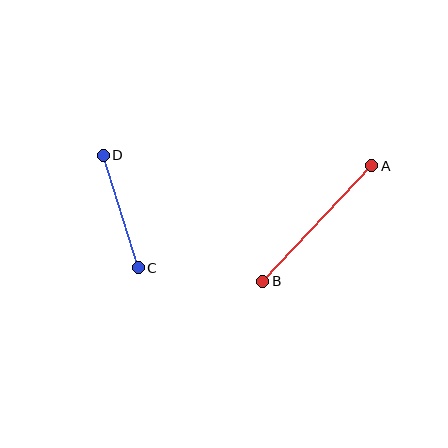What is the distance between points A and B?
The distance is approximately 159 pixels.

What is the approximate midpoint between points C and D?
The midpoint is at approximately (121, 211) pixels.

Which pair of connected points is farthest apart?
Points A and B are farthest apart.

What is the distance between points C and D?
The distance is approximately 118 pixels.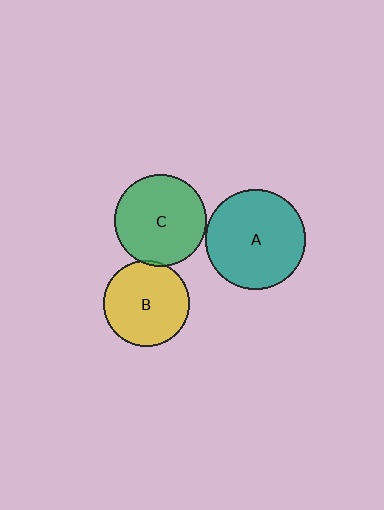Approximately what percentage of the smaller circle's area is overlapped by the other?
Approximately 5%.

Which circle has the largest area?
Circle A (teal).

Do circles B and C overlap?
Yes.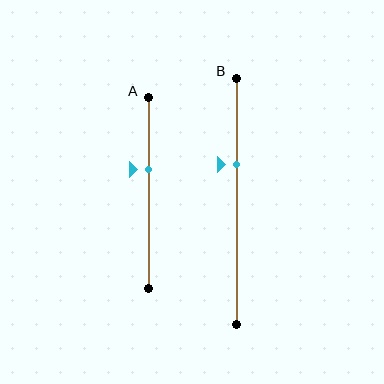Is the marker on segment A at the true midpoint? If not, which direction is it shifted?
No, the marker on segment A is shifted upward by about 12% of the segment length.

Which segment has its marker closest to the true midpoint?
Segment A has its marker closest to the true midpoint.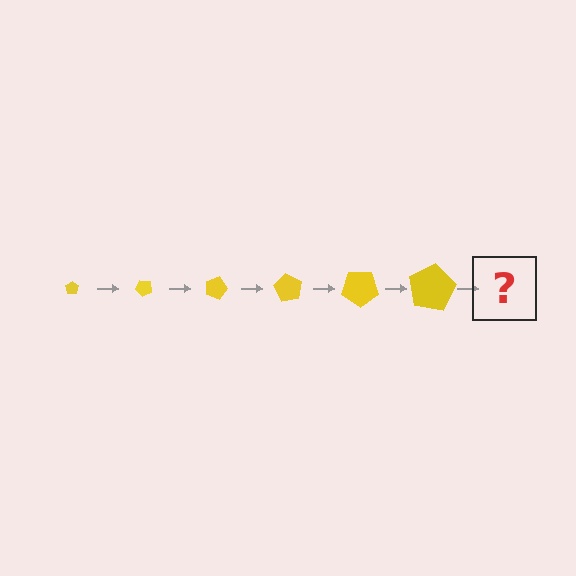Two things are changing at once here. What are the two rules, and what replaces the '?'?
The two rules are that the pentagon grows larger each step and it rotates 45 degrees each step. The '?' should be a pentagon, larger than the previous one and rotated 270 degrees from the start.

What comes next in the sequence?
The next element should be a pentagon, larger than the previous one and rotated 270 degrees from the start.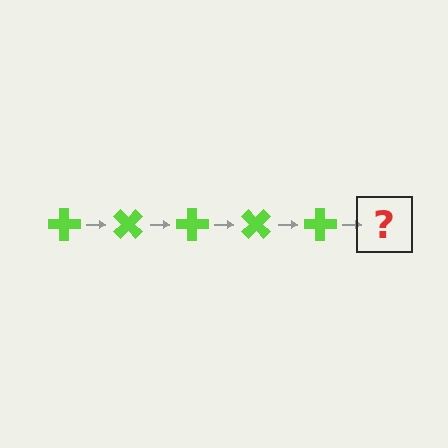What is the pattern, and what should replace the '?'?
The pattern is that the cross rotates 45 degrees each step. The '?' should be a lime cross rotated 225 degrees.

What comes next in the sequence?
The next element should be a lime cross rotated 225 degrees.